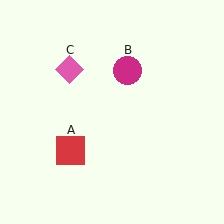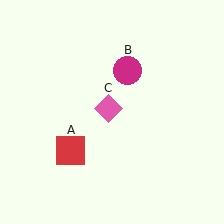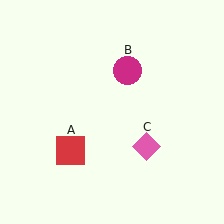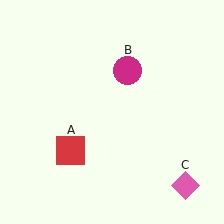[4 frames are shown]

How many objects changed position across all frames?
1 object changed position: pink diamond (object C).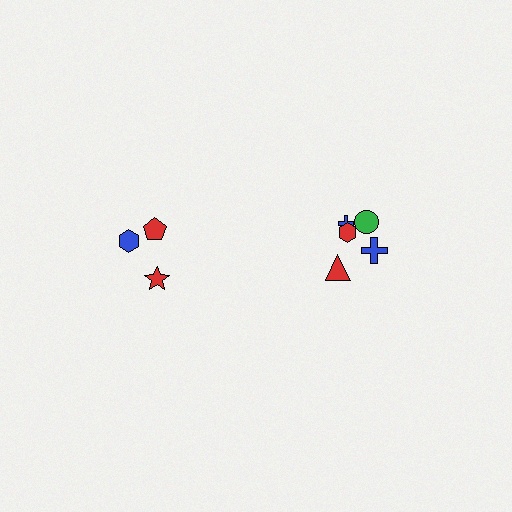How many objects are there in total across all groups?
There are 8 objects.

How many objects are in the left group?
There are 3 objects.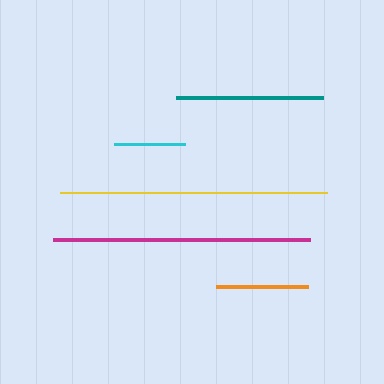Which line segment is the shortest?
The cyan line is the shortest at approximately 71 pixels.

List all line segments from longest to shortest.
From longest to shortest: yellow, magenta, teal, orange, cyan.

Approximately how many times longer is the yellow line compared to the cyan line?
The yellow line is approximately 3.8 times the length of the cyan line.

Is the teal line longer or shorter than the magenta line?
The magenta line is longer than the teal line.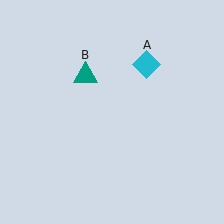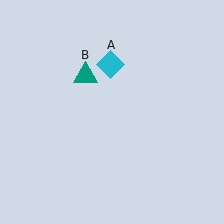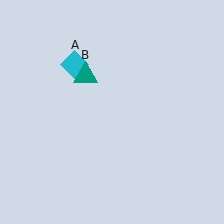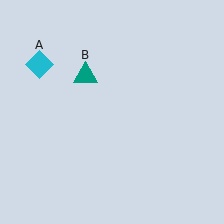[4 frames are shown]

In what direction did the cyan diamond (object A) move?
The cyan diamond (object A) moved left.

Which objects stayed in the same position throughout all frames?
Teal triangle (object B) remained stationary.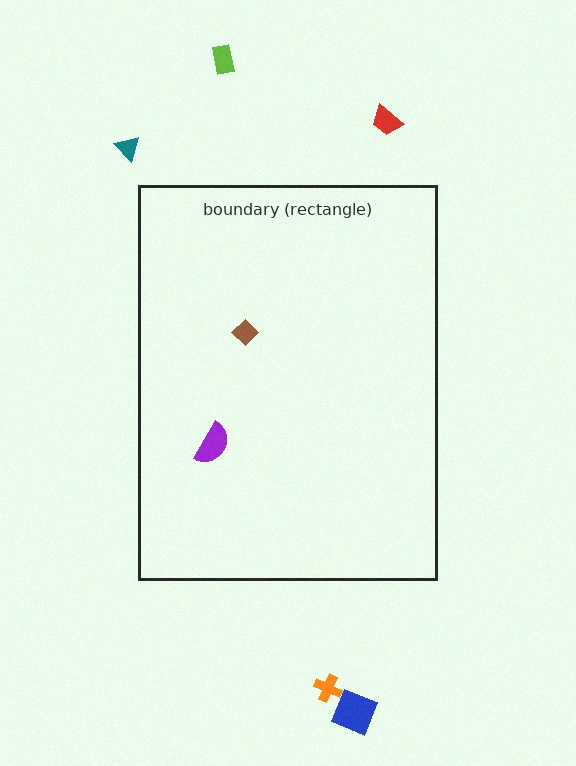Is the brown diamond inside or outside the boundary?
Inside.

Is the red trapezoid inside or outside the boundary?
Outside.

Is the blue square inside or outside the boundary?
Outside.